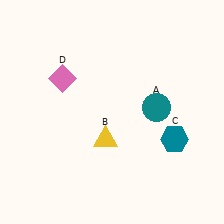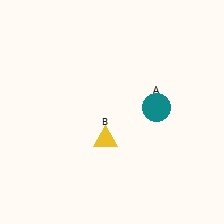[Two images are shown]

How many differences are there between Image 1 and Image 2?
There are 2 differences between the two images.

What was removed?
The teal hexagon (C), the pink diamond (D) were removed in Image 2.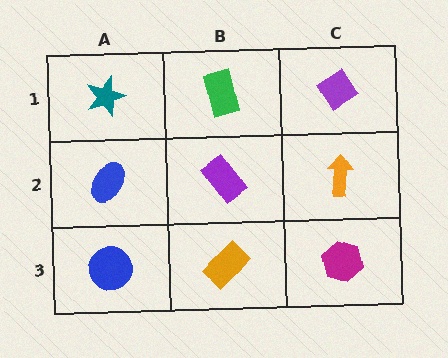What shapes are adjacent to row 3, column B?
A purple rectangle (row 2, column B), a blue circle (row 3, column A), a magenta hexagon (row 3, column C).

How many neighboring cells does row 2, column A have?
3.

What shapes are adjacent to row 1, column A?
A blue ellipse (row 2, column A), a green rectangle (row 1, column B).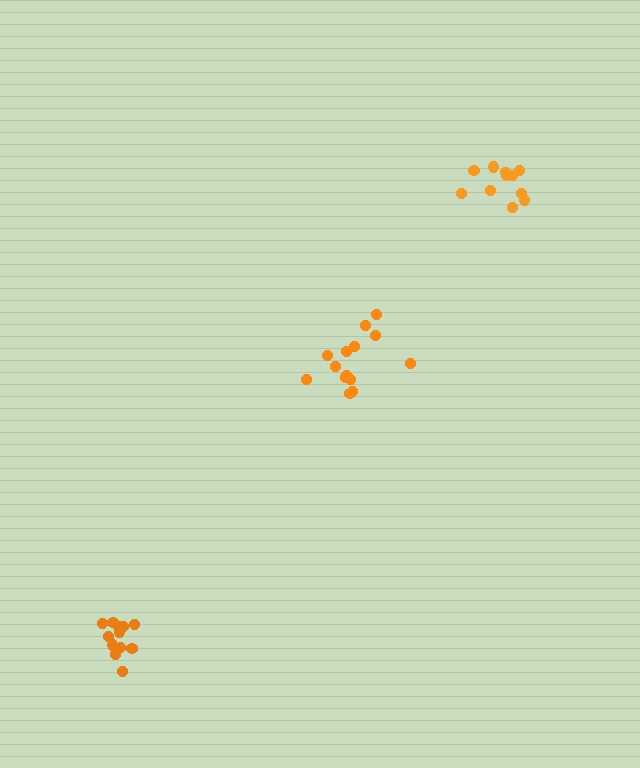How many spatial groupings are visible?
There are 3 spatial groupings.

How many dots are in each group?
Group 1: 12 dots, Group 2: 12 dots, Group 3: 14 dots (38 total).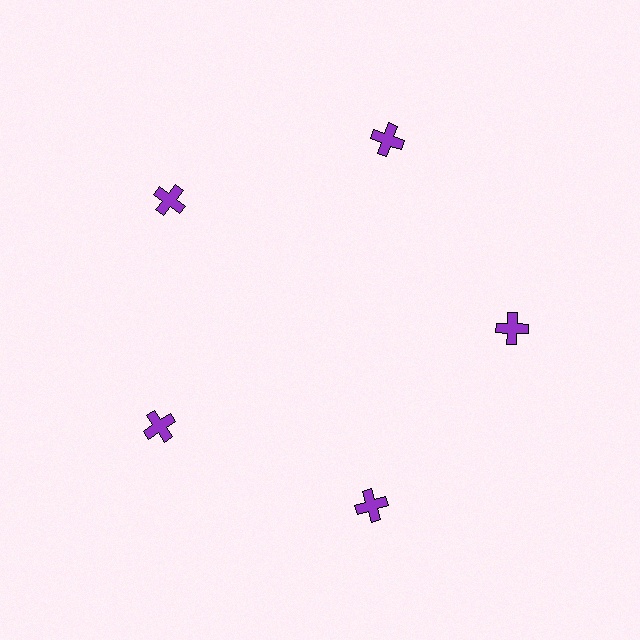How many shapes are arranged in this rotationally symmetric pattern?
There are 5 shapes, arranged in 5 groups of 1.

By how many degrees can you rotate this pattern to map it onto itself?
The pattern maps onto itself every 72 degrees of rotation.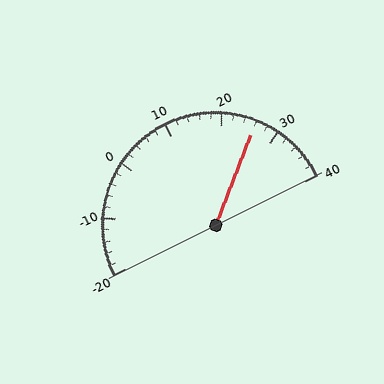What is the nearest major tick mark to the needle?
The nearest major tick mark is 30.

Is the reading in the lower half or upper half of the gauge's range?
The reading is in the upper half of the range (-20 to 40).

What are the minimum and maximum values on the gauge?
The gauge ranges from -20 to 40.